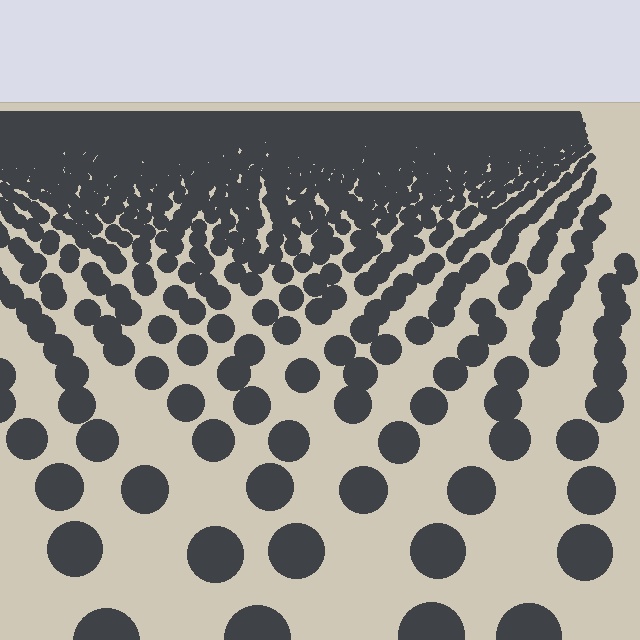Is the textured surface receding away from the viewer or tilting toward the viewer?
The surface is receding away from the viewer. Texture elements get smaller and denser toward the top.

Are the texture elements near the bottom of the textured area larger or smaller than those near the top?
Larger. Near the bottom, elements are closer to the viewer and appear at a bigger on-screen size.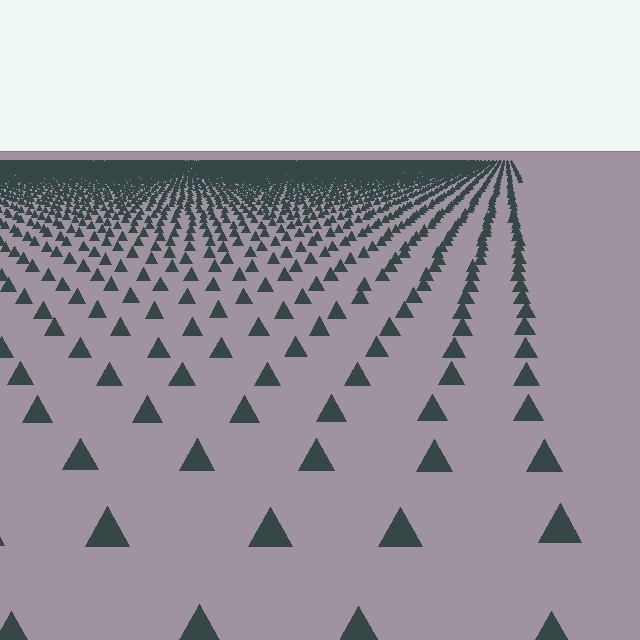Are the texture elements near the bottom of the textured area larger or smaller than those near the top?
Larger. Near the bottom, elements are closer to the viewer and appear at a bigger on-screen size.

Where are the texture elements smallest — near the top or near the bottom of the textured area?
Near the top.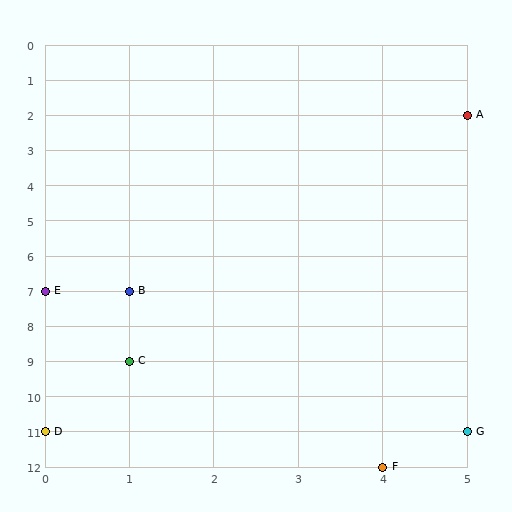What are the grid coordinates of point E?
Point E is at grid coordinates (0, 7).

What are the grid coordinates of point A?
Point A is at grid coordinates (5, 2).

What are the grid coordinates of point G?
Point G is at grid coordinates (5, 11).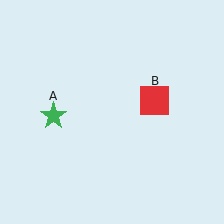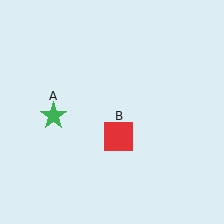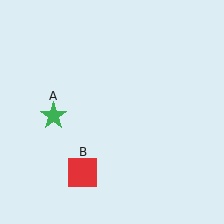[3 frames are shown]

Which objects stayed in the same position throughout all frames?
Green star (object A) remained stationary.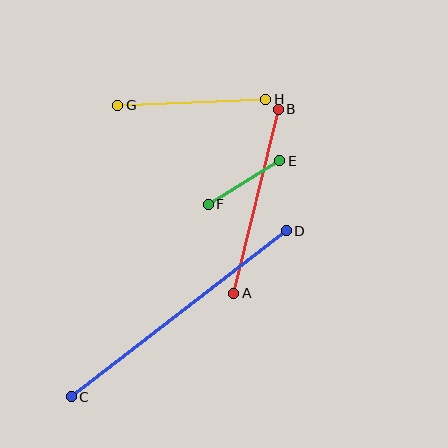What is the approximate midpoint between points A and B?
The midpoint is at approximately (256, 201) pixels.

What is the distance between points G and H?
The distance is approximately 148 pixels.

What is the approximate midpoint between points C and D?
The midpoint is at approximately (179, 314) pixels.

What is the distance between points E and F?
The distance is approximately 84 pixels.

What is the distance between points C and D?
The distance is approximately 271 pixels.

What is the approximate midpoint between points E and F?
The midpoint is at approximately (244, 183) pixels.